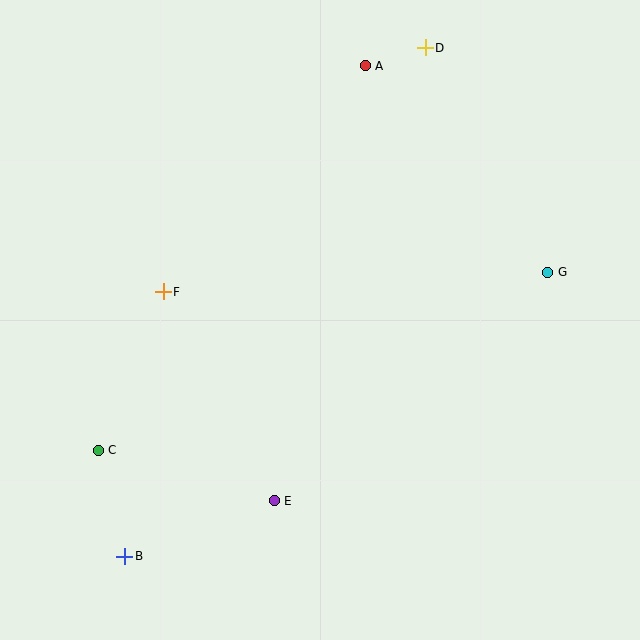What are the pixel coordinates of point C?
Point C is at (98, 450).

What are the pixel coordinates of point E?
Point E is at (274, 501).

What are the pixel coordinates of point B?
Point B is at (125, 556).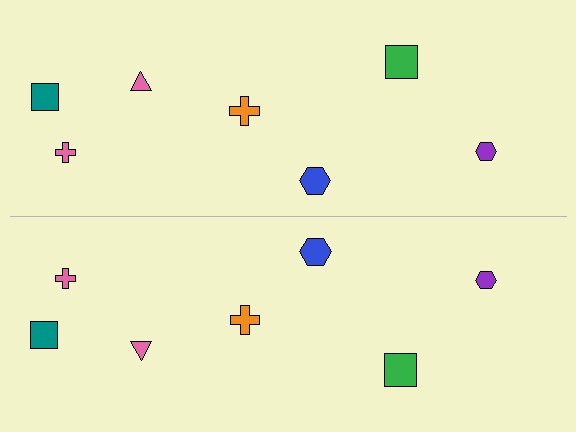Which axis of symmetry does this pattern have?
The pattern has a horizontal axis of symmetry running through the center of the image.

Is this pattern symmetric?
Yes, this pattern has bilateral (reflection) symmetry.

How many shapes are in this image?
There are 14 shapes in this image.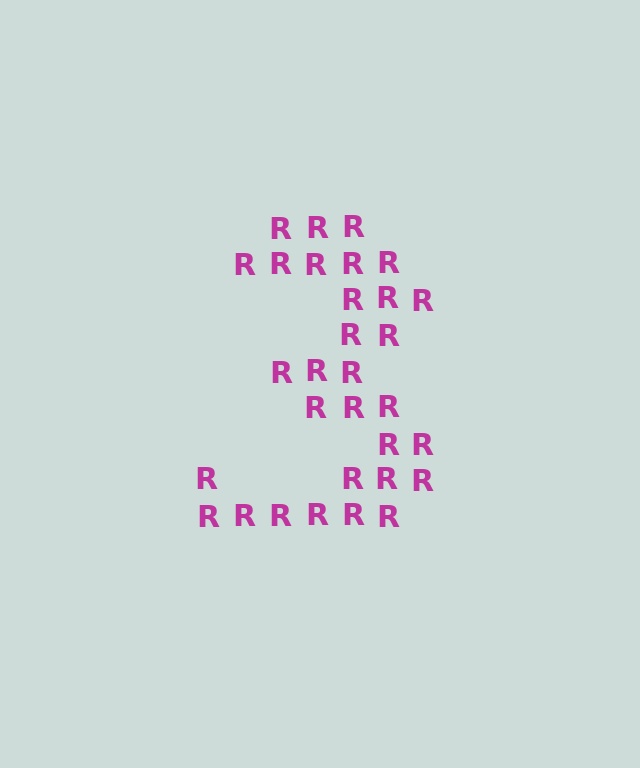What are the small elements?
The small elements are letter R's.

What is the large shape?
The large shape is the digit 3.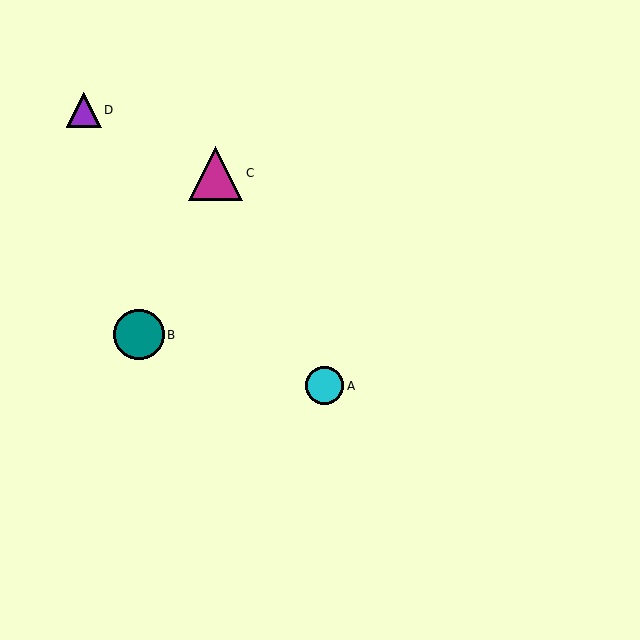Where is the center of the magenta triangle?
The center of the magenta triangle is at (216, 173).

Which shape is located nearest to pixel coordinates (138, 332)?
The teal circle (labeled B) at (139, 335) is nearest to that location.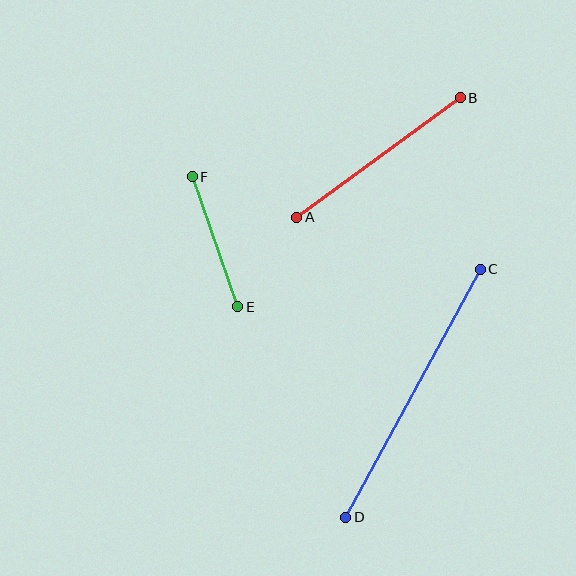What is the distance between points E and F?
The distance is approximately 137 pixels.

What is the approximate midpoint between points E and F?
The midpoint is at approximately (215, 242) pixels.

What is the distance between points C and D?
The distance is approximately 282 pixels.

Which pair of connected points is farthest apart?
Points C and D are farthest apart.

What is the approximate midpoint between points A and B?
The midpoint is at approximately (379, 157) pixels.